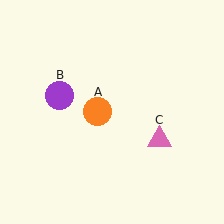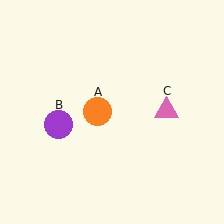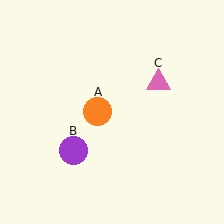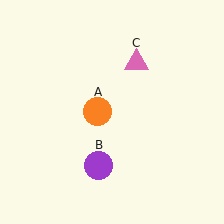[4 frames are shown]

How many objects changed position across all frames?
2 objects changed position: purple circle (object B), pink triangle (object C).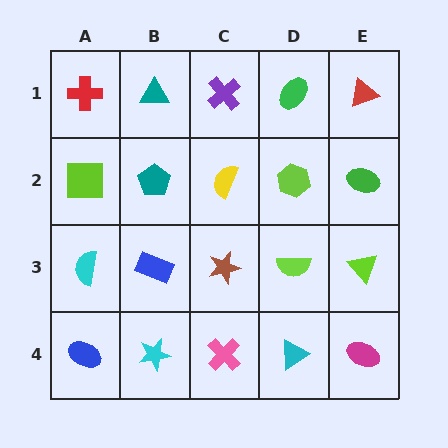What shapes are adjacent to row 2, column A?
A red cross (row 1, column A), a cyan semicircle (row 3, column A), a teal pentagon (row 2, column B).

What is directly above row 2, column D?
A green ellipse.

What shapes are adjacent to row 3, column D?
A lime hexagon (row 2, column D), a cyan triangle (row 4, column D), a brown star (row 3, column C), a lime triangle (row 3, column E).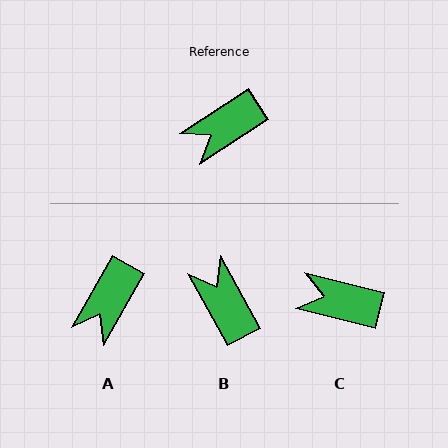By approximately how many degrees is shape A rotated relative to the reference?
Approximately 28 degrees counter-clockwise.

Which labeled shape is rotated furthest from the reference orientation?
B, about 94 degrees away.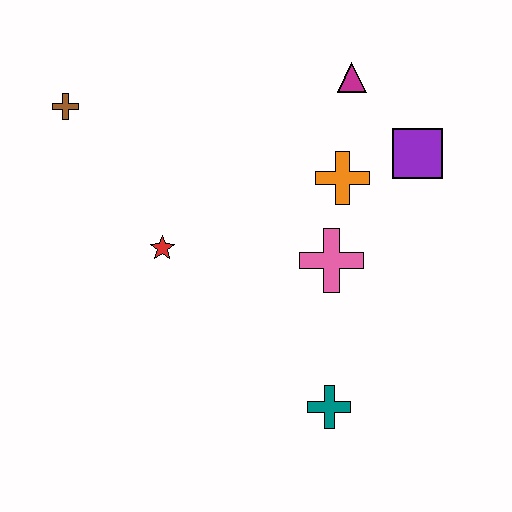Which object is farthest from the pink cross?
The brown cross is farthest from the pink cross.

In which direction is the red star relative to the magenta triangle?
The red star is to the left of the magenta triangle.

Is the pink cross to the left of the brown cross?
No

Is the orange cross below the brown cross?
Yes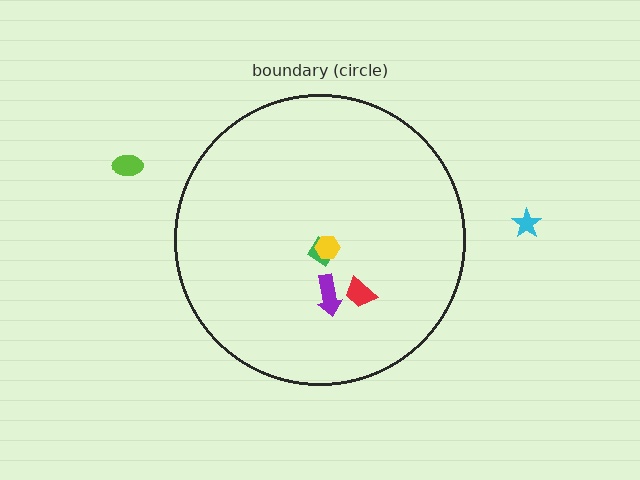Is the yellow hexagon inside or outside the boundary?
Inside.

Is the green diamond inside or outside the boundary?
Inside.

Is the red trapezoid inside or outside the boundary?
Inside.